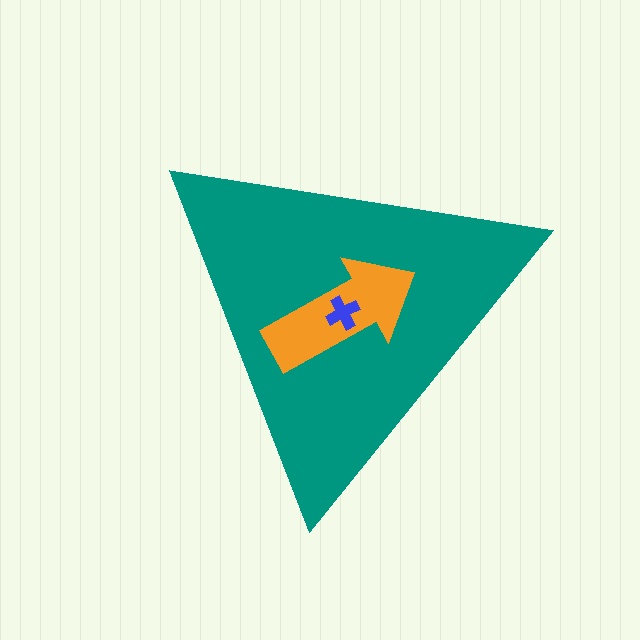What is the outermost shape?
The teal triangle.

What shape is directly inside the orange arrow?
The blue cross.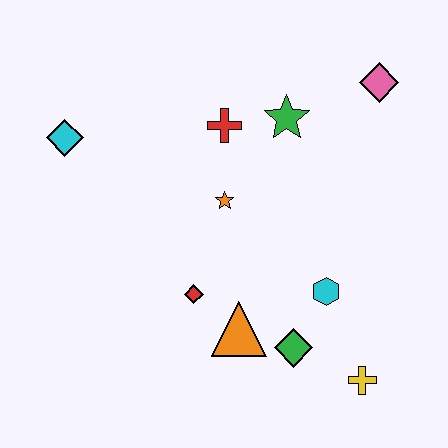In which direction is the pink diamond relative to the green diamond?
The pink diamond is above the green diamond.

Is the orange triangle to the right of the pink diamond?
No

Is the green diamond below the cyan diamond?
Yes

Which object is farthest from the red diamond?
The pink diamond is farthest from the red diamond.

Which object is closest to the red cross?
The green star is closest to the red cross.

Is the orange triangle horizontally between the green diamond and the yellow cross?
No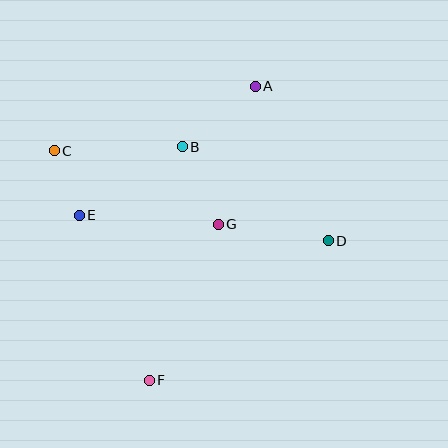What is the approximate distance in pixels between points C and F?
The distance between C and F is approximately 249 pixels.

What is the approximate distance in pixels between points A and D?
The distance between A and D is approximately 171 pixels.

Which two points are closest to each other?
Points C and E are closest to each other.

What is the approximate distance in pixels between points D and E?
The distance between D and E is approximately 250 pixels.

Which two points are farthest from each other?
Points A and F are farthest from each other.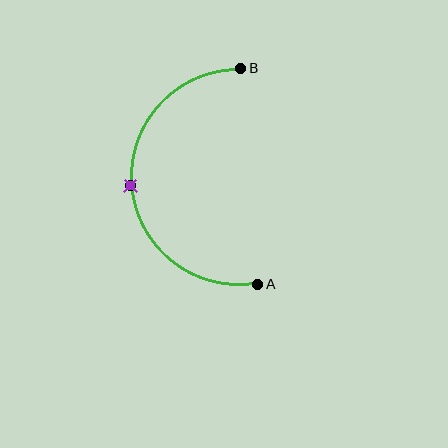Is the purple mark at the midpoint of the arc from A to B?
Yes. The purple mark lies on the arc at equal arc-length from both A and B — it is the arc midpoint.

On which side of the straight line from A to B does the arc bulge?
The arc bulges to the left of the straight line connecting A and B.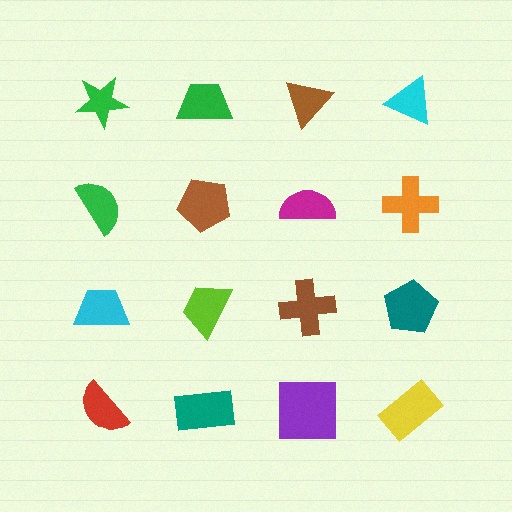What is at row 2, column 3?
A magenta semicircle.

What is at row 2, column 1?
A green semicircle.